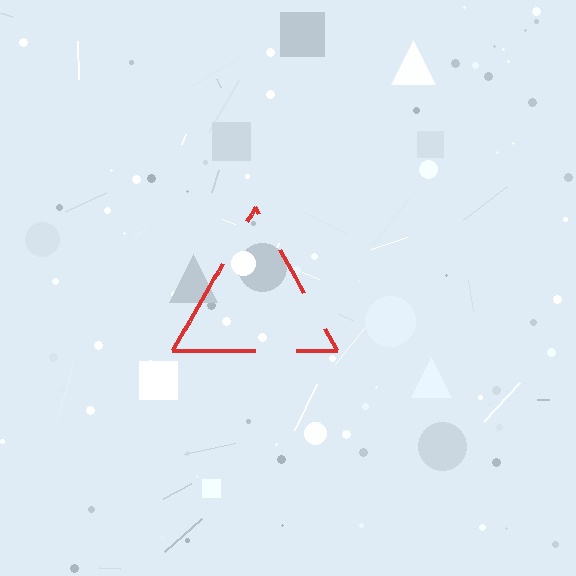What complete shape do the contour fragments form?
The contour fragments form a triangle.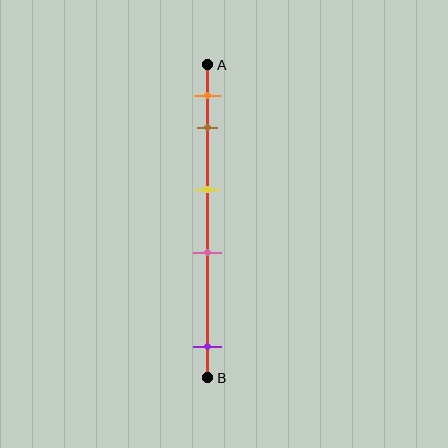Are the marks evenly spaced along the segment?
No, the marks are not evenly spaced.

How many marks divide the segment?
There are 5 marks dividing the segment.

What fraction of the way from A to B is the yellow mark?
The yellow mark is approximately 40% (0.4) of the way from A to B.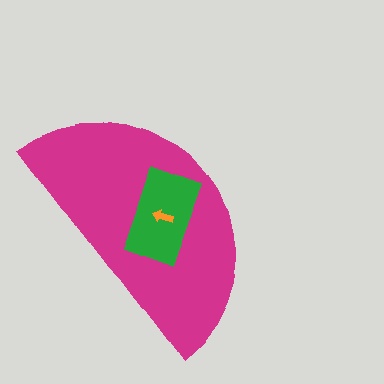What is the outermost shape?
The magenta semicircle.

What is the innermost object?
The orange arrow.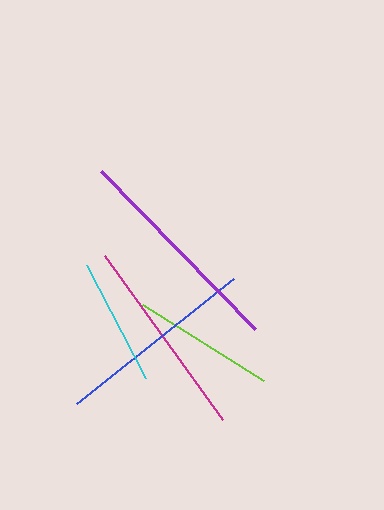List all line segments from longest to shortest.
From longest to shortest: purple, magenta, blue, lime, cyan.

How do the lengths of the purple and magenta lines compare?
The purple and magenta lines are approximately the same length.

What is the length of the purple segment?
The purple segment is approximately 221 pixels long.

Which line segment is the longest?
The purple line is the longest at approximately 221 pixels.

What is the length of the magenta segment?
The magenta segment is approximately 202 pixels long.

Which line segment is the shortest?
The cyan line is the shortest at approximately 127 pixels.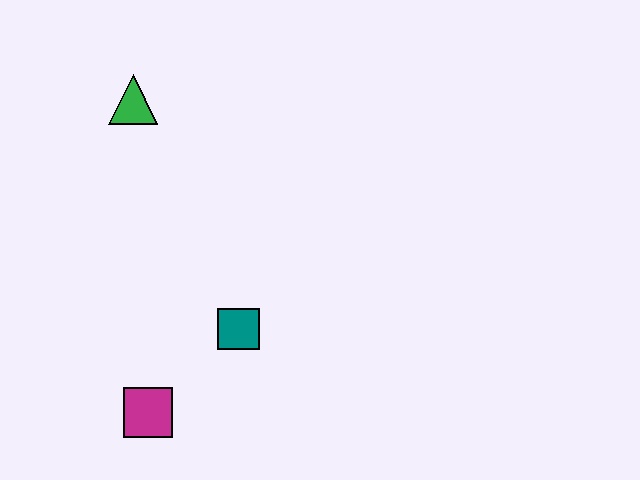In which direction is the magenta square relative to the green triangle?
The magenta square is below the green triangle.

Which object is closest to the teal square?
The magenta square is closest to the teal square.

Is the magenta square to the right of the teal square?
No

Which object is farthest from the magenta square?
The green triangle is farthest from the magenta square.